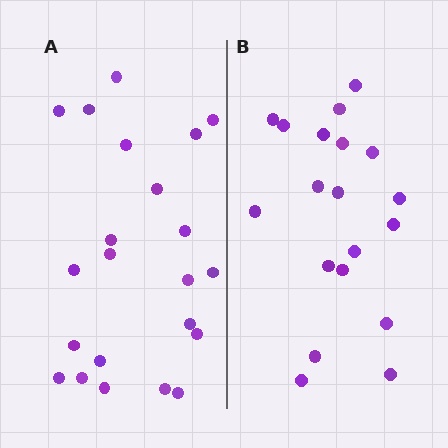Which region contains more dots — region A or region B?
Region A (the left region) has more dots.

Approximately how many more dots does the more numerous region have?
Region A has just a few more — roughly 2 or 3 more dots than region B.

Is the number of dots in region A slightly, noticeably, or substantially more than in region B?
Region A has only slightly more — the two regions are fairly close. The ratio is roughly 1.2 to 1.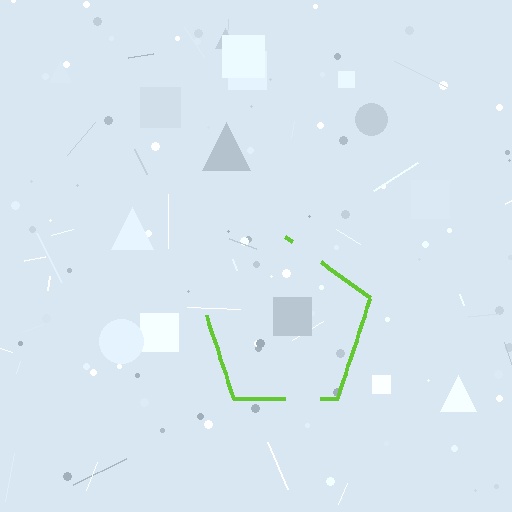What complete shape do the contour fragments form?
The contour fragments form a pentagon.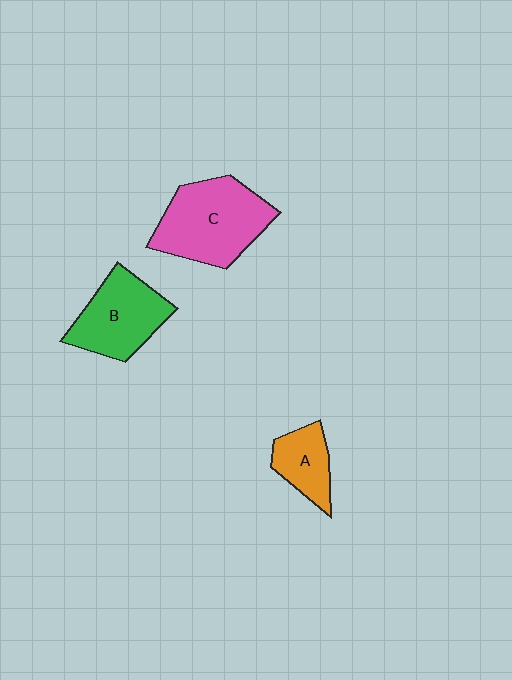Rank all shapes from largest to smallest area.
From largest to smallest: C (pink), B (green), A (orange).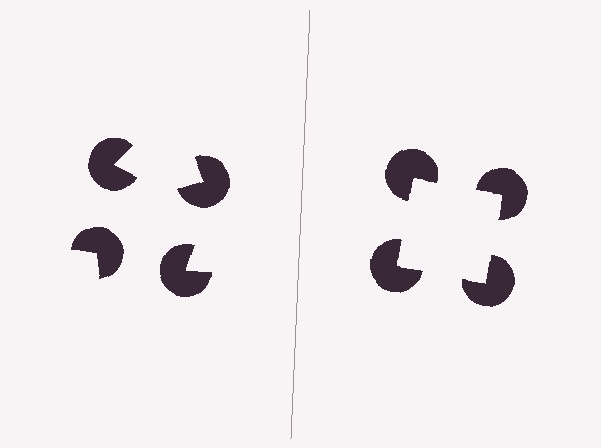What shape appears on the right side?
An illusory square.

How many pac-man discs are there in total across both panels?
8 — 4 on each side.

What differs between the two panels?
The pac-man discs are positioned identically on both sides; only the wedge orientations differ. On the right they align to a square; on the left they are misaligned.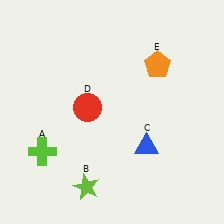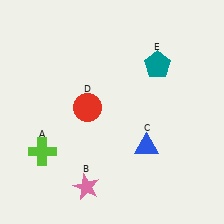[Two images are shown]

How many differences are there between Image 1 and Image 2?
There are 2 differences between the two images.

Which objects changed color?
B changed from lime to pink. E changed from orange to teal.